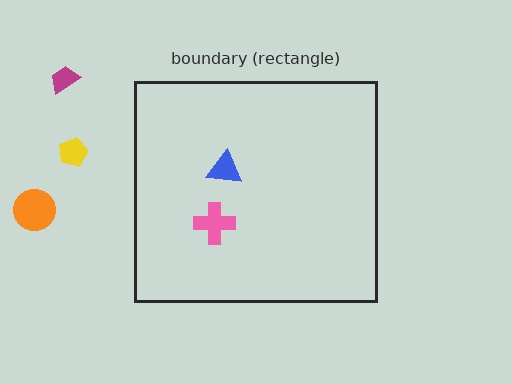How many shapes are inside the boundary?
2 inside, 3 outside.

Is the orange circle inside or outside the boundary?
Outside.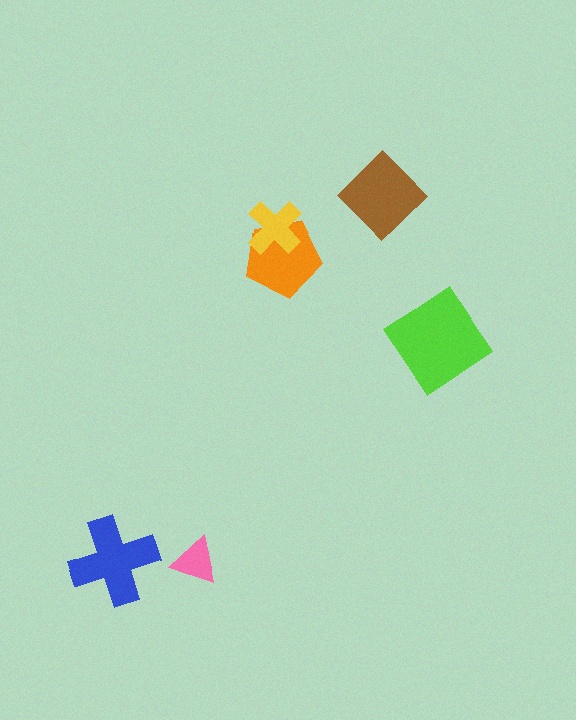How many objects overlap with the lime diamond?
0 objects overlap with the lime diamond.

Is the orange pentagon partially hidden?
Yes, it is partially covered by another shape.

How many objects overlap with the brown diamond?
0 objects overlap with the brown diamond.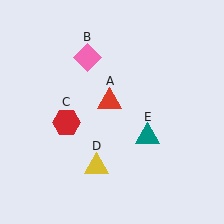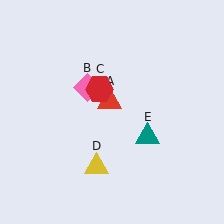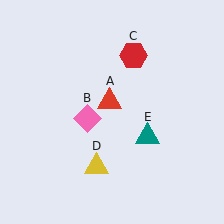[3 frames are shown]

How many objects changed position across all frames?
2 objects changed position: pink diamond (object B), red hexagon (object C).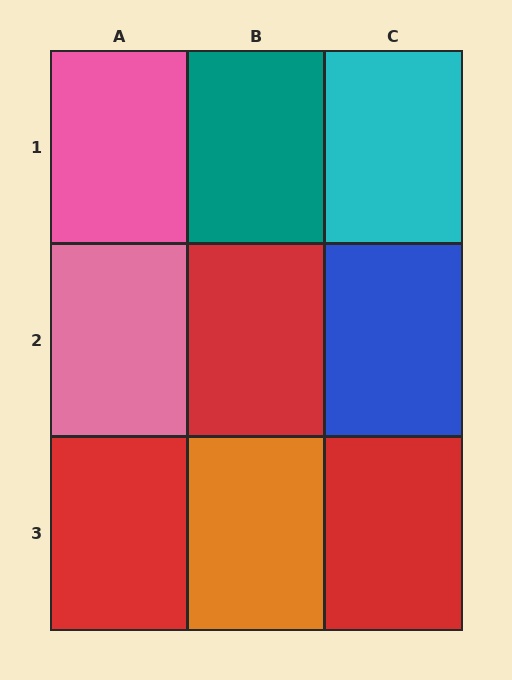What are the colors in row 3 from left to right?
Red, orange, red.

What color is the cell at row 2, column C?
Blue.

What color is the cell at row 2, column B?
Red.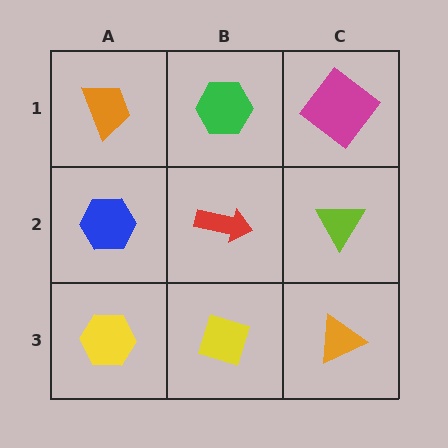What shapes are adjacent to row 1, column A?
A blue hexagon (row 2, column A), a green hexagon (row 1, column B).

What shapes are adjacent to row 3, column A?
A blue hexagon (row 2, column A), a yellow diamond (row 3, column B).